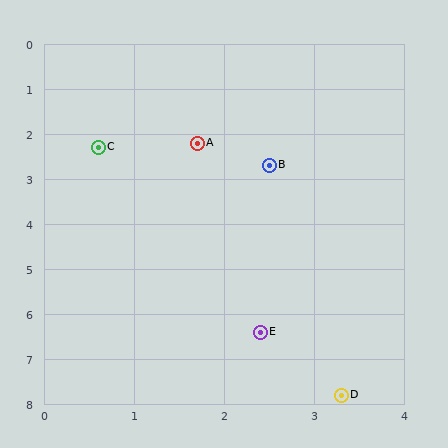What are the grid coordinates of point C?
Point C is at approximately (0.6, 2.3).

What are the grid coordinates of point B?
Point B is at approximately (2.5, 2.7).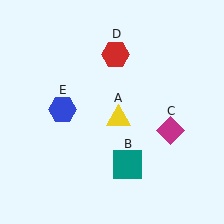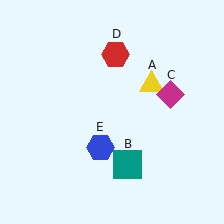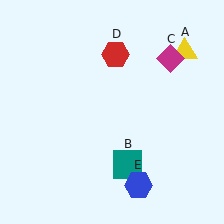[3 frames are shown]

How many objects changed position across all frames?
3 objects changed position: yellow triangle (object A), magenta diamond (object C), blue hexagon (object E).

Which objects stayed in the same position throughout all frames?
Teal square (object B) and red hexagon (object D) remained stationary.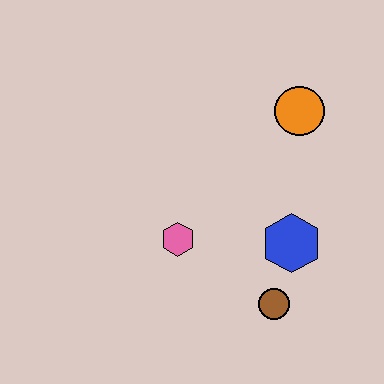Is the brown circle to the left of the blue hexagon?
Yes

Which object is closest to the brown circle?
The blue hexagon is closest to the brown circle.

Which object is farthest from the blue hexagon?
The orange circle is farthest from the blue hexagon.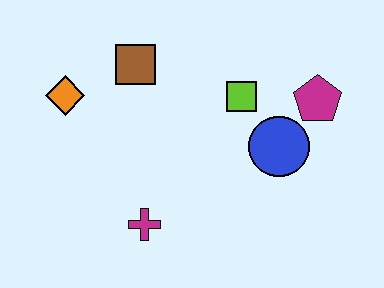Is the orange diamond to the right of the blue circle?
No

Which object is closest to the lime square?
The blue circle is closest to the lime square.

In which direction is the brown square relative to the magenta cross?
The brown square is above the magenta cross.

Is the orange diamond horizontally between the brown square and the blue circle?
No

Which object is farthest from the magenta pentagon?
The orange diamond is farthest from the magenta pentagon.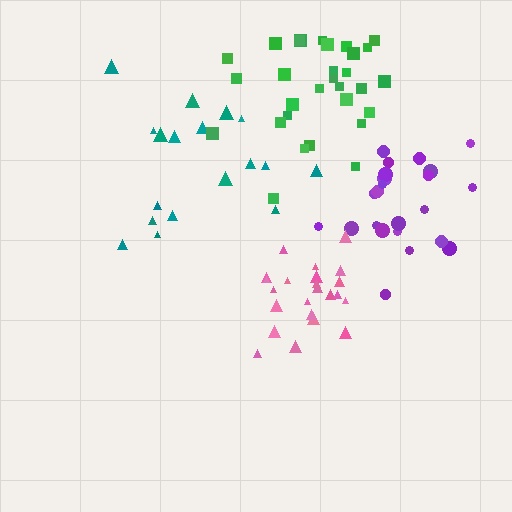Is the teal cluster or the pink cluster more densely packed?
Pink.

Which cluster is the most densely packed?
Pink.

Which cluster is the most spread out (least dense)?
Teal.